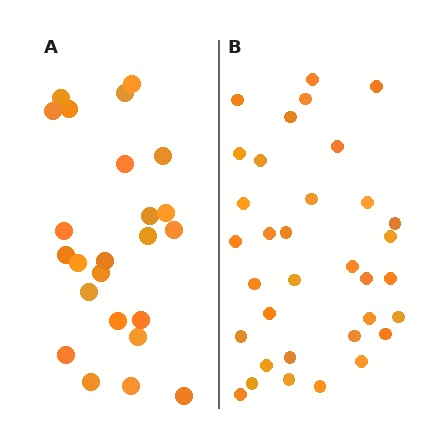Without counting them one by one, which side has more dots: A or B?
Region B (the right region) has more dots.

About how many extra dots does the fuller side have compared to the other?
Region B has roughly 10 or so more dots than region A.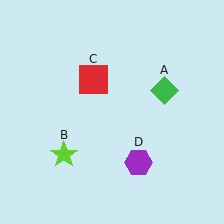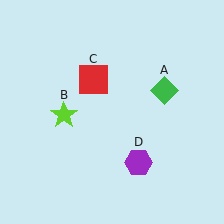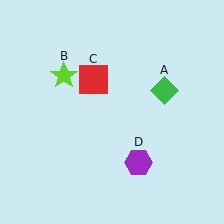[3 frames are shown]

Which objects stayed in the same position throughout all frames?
Green diamond (object A) and red square (object C) and purple hexagon (object D) remained stationary.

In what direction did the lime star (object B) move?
The lime star (object B) moved up.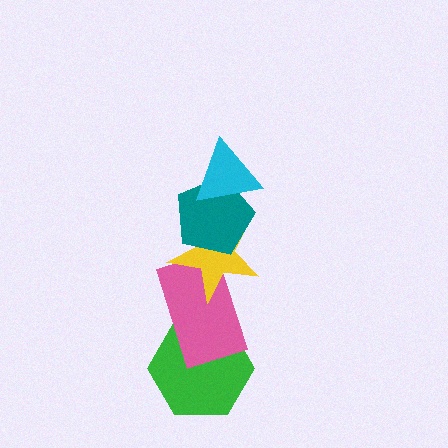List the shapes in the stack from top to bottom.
From top to bottom: the cyan triangle, the teal pentagon, the yellow star, the pink rectangle, the green hexagon.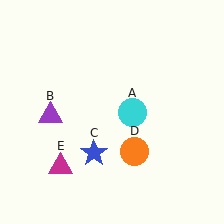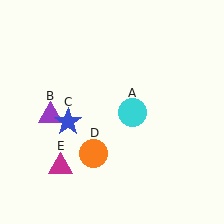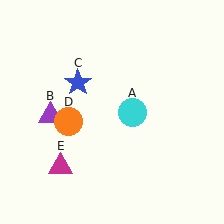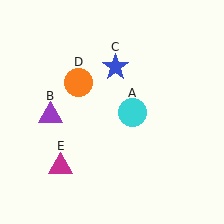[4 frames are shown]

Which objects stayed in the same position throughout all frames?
Cyan circle (object A) and purple triangle (object B) and magenta triangle (object E) remained stationary.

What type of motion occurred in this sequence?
The blue star (object C), orange circle (object D) rotated clockwise around the center of the scene.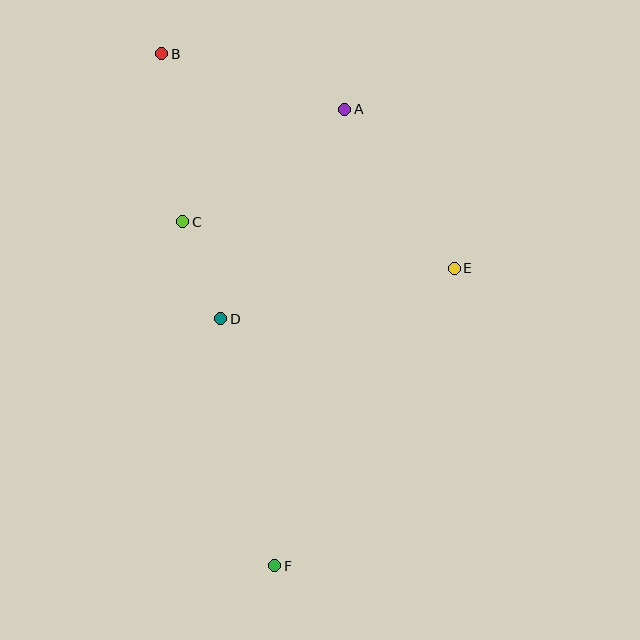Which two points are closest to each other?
Points C and D are closest to each other.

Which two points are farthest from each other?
Points B and F are farthest from each other.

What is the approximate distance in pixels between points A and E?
The distance between A and E is approximately 193 pixels.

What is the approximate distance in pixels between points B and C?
The distance between B and C is approximately 169 pixels.